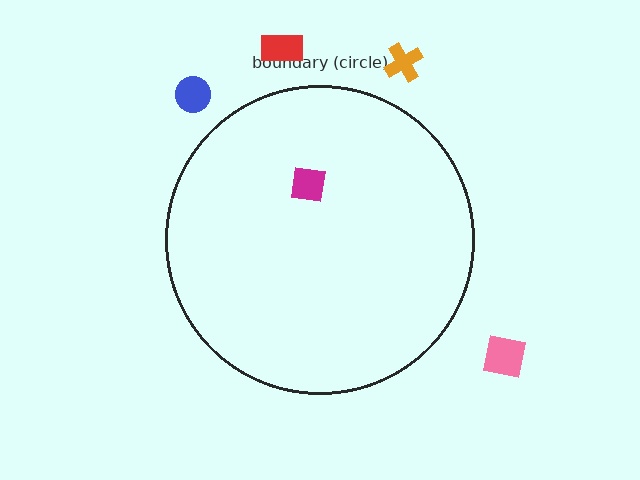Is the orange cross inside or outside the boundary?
Outside.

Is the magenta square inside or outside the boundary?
Inside.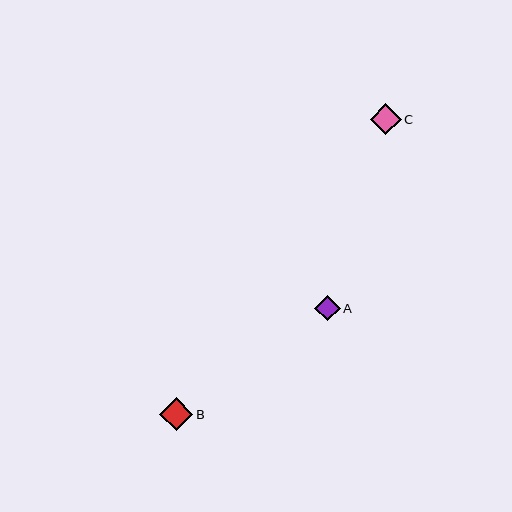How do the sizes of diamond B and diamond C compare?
Diamond B and diamond C are approximately the same size.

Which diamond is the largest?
Diamond B is the largest with a size of approximately 33 pixels.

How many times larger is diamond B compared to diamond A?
Diamond B is approximately 1.3 times the size of diamond A.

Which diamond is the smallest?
Diamond A is the smallest with a size of approximately 25 pixels.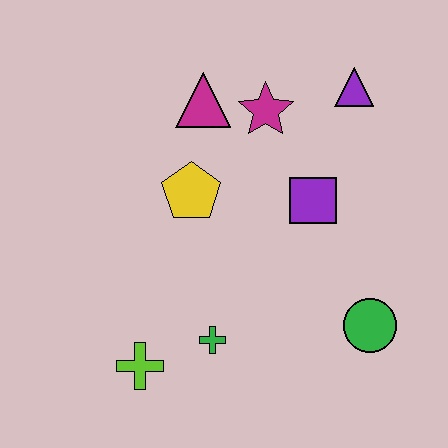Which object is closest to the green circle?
The purple square is closest to the green circle.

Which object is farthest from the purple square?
The lime cross is farthest from the purple square.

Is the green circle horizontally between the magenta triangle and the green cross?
No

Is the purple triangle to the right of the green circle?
No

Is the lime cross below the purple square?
Yes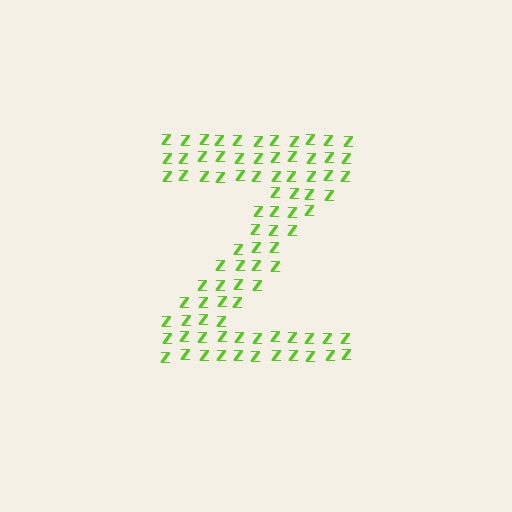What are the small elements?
The small elements are letter Z's.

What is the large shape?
The large shape is the letter Z.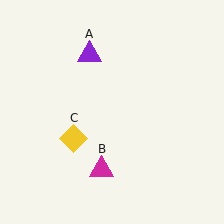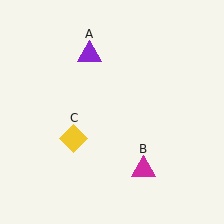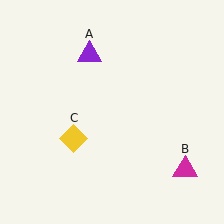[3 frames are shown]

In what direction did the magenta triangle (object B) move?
The magenta triangle (object B) moved right.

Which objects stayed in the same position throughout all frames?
Purple triangle (object A) and yellow diamond (object C) remained stationary.